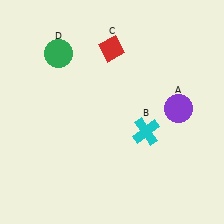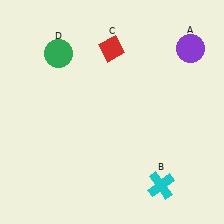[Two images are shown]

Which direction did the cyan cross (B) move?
The cyan cross (B) moved down.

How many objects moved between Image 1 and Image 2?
2 objects moved between the two images.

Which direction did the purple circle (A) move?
The purple circle (A) moved up.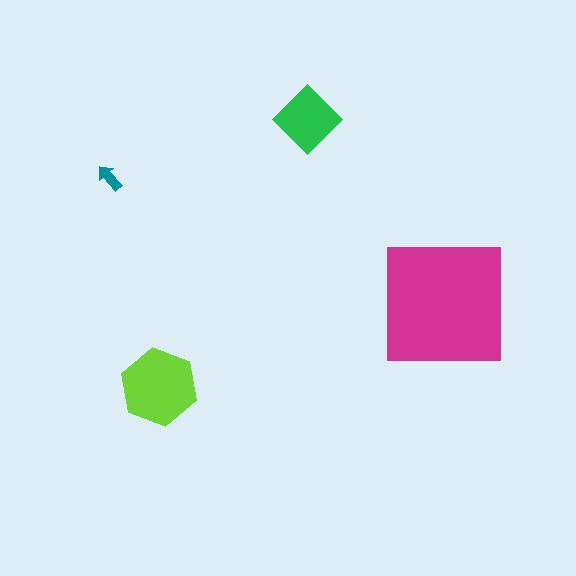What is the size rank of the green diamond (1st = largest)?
3rd.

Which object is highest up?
The green diamond is topmost.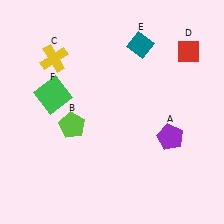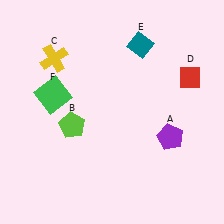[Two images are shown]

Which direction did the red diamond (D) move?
The red diamond (D) moved down.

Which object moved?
The red diamond (D) moved down.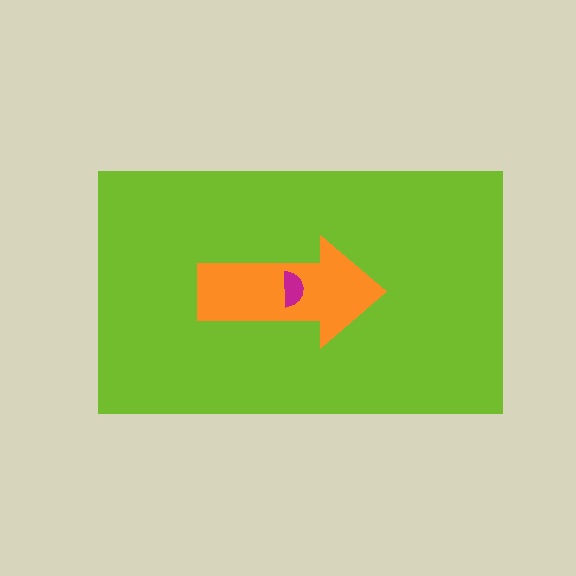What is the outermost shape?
The lime rectangle.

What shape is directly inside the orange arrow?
The magenta semicircle.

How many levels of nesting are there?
3.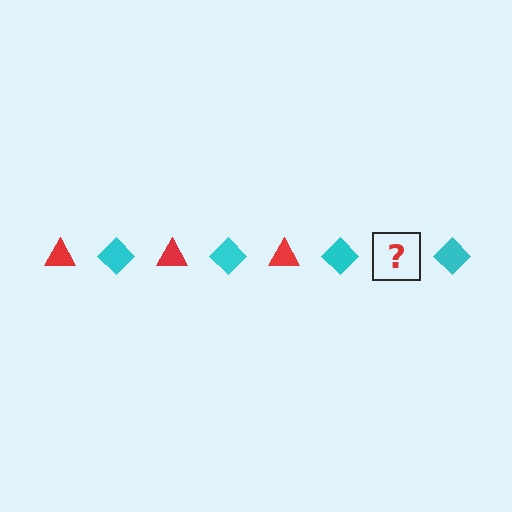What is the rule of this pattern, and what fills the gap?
The rule is that the pattern alternates between red triangle and cyan diamond. The gap should be filled with a red triangle.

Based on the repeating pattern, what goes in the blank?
The blank should be a red triangle.